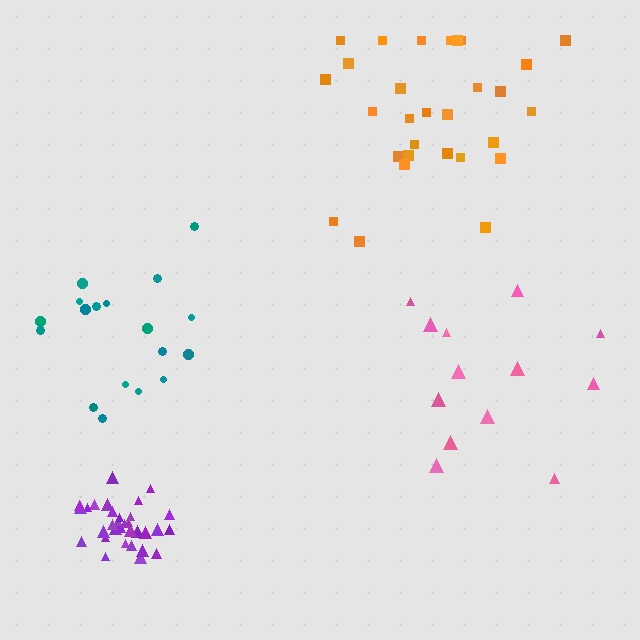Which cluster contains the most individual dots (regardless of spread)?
Purple (32).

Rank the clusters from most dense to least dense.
purple, orange, pink, teal.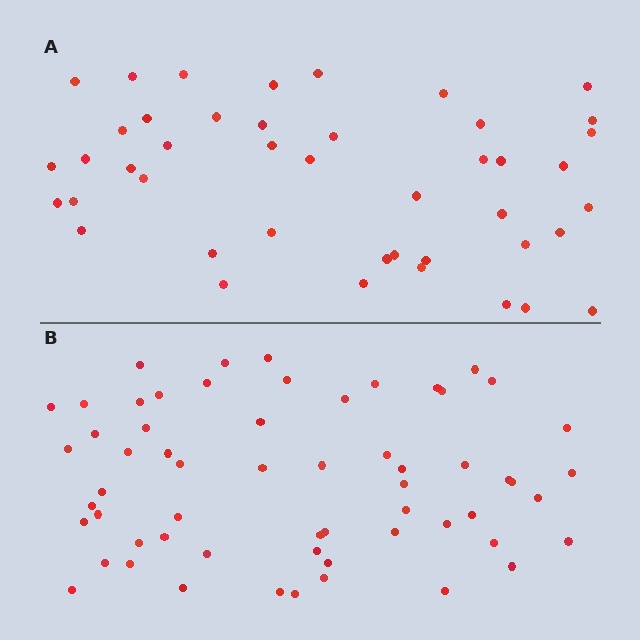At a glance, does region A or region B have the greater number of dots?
Region B (the bottom region) has more dots.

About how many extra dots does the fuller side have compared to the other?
Region B has approximately 15 more dots than region A.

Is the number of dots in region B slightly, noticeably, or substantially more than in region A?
Region B has noticeably more, but not dramatically so. The ratio is roughly 1.4 to 1.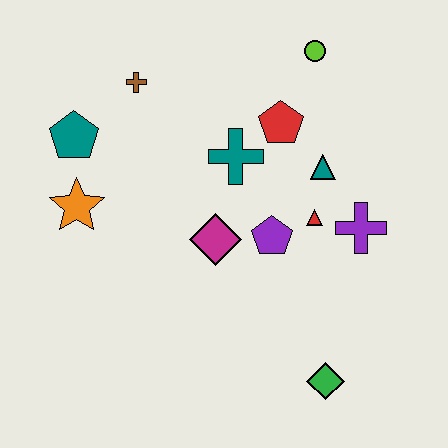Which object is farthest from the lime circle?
The green diamond is farthest from the lime circle.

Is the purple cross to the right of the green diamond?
Yes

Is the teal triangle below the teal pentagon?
Yes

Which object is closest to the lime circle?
The red pentagon is closest to the lime circle.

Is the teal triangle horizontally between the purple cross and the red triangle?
Yes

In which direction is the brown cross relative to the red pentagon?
The brown cross is to the left of the red pentagon.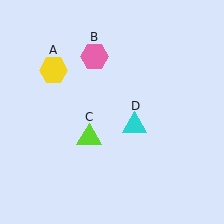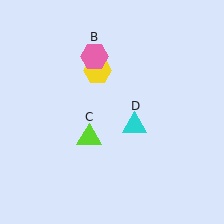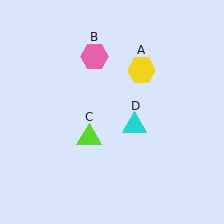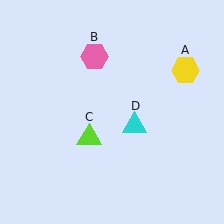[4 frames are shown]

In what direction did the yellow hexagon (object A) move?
The yellow hexagon (object A) moved right.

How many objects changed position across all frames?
1 object changed position: yellow hexagon (object A).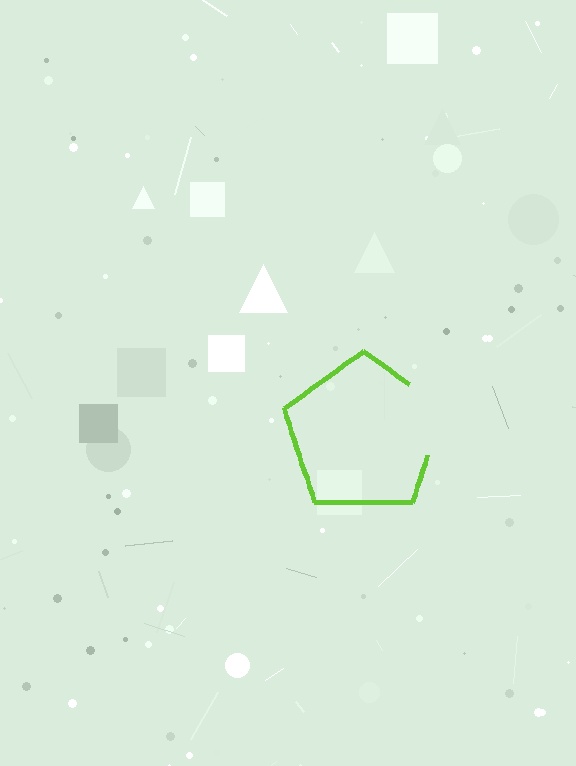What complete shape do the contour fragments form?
The contour fragments form a pentagon.